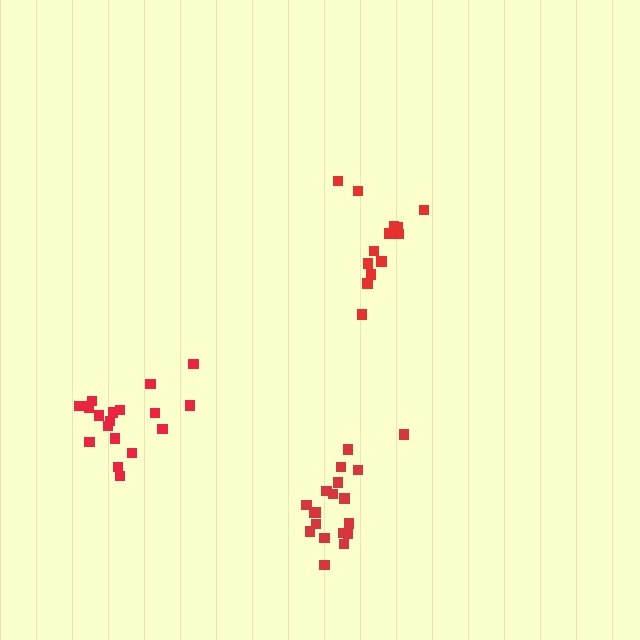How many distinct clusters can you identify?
There are 3 distinct clusters.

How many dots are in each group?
Group 1: 13 dots, Group 2: 19 dots, Group 3: 19 dots (51 total).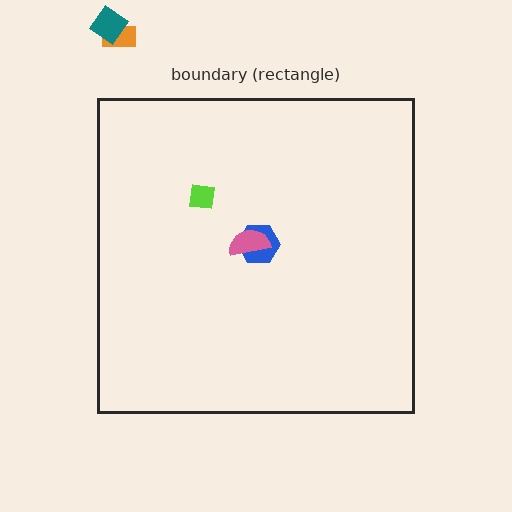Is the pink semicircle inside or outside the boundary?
Inside.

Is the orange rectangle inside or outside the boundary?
Outside.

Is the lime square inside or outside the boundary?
Inside.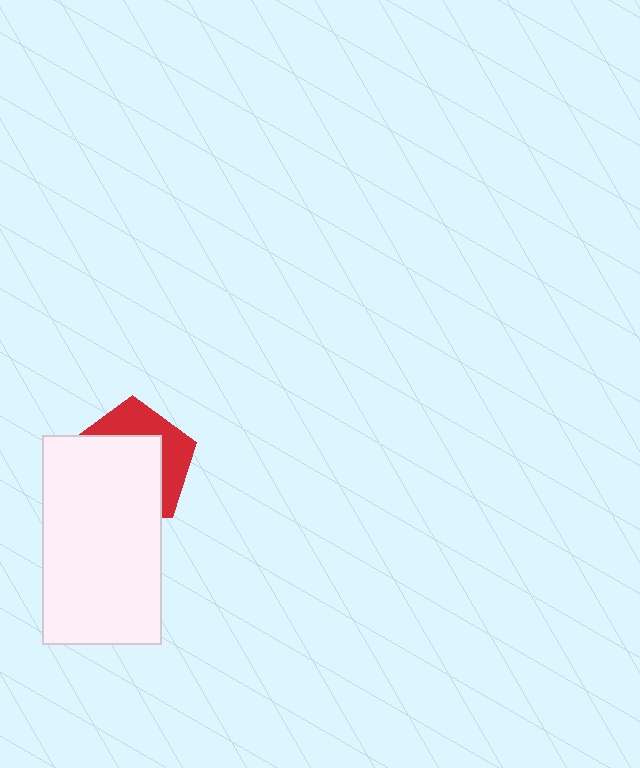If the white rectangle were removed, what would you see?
You would see the complete red pentagon.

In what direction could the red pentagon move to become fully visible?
The red pentagon could move toward the upper-right. That would shift it out from behind the white rectangle entirely.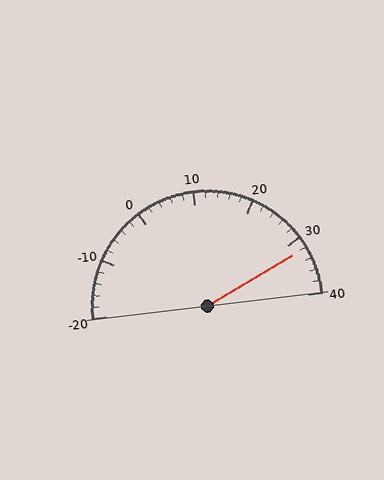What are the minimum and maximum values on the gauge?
The gauge ranges from -20 to 40.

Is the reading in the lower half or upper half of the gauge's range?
The reading is in the upper half of the range (-20 to 40).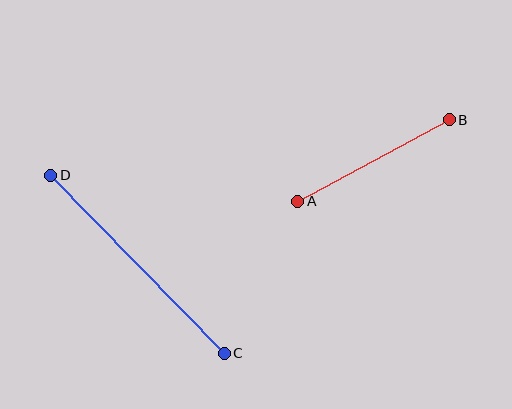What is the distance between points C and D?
The distance is approximately 249 pixels.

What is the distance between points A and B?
The distance is approximately 172 pixels.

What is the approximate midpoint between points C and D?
The midpoint is at approximately (137, 264) pixels.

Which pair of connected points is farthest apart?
Points C and D are farthest apart.